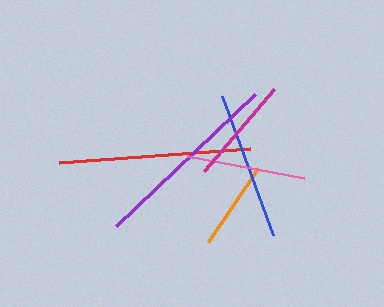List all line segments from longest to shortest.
From longest to shortest: purple, red, blue, pink, magenta, orange.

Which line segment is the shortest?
The orange line is the shortest at approximately 89 pixels.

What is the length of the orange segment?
The orange segment is approximately 89 pixels long.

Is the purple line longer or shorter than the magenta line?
The purple line is longer than the magenta line.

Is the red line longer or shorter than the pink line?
The red line is longer than the pink line.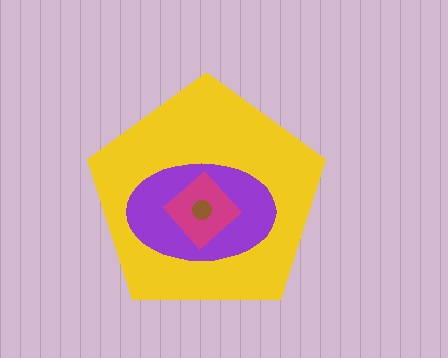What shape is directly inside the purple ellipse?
The magenta diamond.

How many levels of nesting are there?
4.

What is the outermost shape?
The yellow pentagon.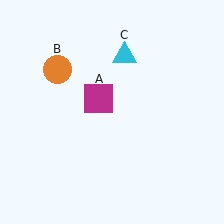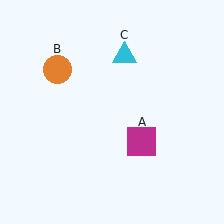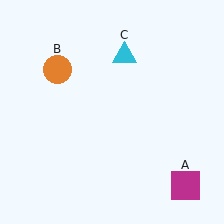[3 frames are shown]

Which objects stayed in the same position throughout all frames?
Orange circle (object B) and cyan triangle (object C) remained stationary.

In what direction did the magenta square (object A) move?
The magenta square (object A) moved down and to the right.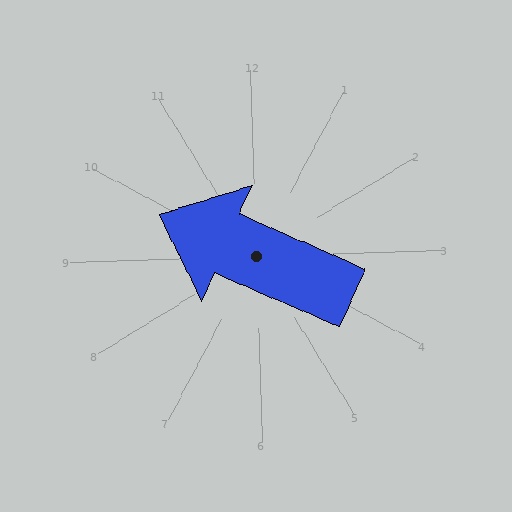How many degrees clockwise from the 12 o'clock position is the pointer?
Approximately 295 degrees.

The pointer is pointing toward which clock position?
Roughly 10 o'clock.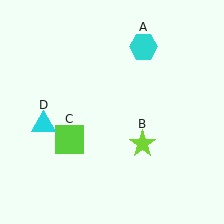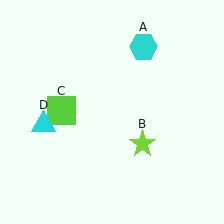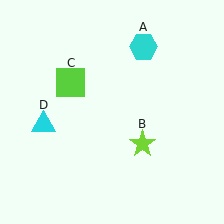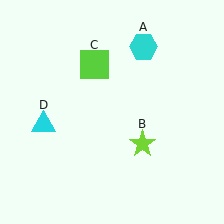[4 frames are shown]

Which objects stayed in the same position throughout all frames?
Cyan hexagon (object A) and lime star (object B) and cyan triangle (object D) remained stationary.